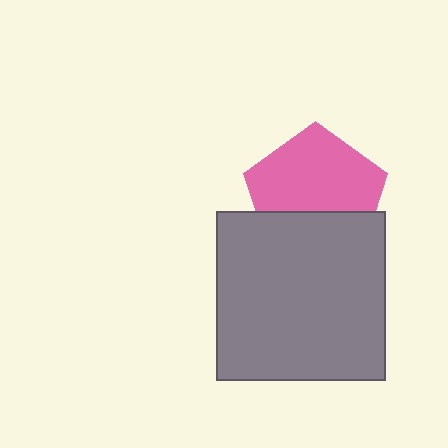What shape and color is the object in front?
The object in front is a gray square.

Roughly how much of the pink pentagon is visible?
About half of it is visible (roughly 64%).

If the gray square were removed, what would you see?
You would see the complete pink pentagon.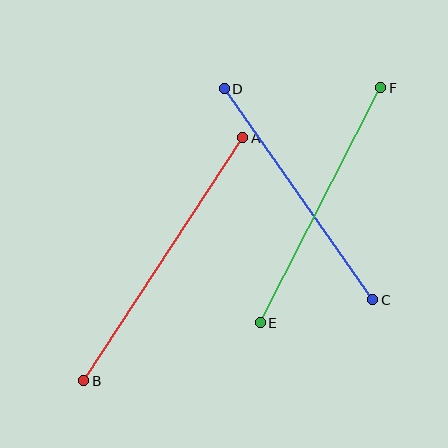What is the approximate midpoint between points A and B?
The midpoint is at approximately (163, 259) pixels.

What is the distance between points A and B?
The distance is approximately 291 pixels.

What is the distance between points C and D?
The distance is approximately 258 pixels.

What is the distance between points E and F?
The distance is approximately 264 pixels.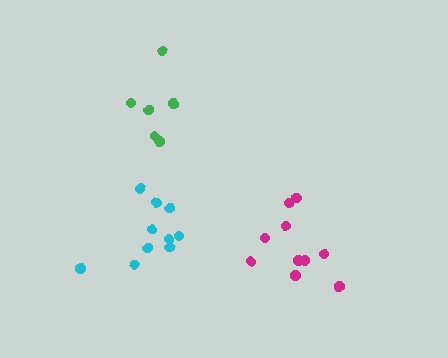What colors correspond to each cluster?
The clusters are colored: cyan, green, magenta.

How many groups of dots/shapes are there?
There are 3 groups.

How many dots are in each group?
Group 1: 10 dots, Group 2: 6 dots, Group 3: 10 dots (26 total).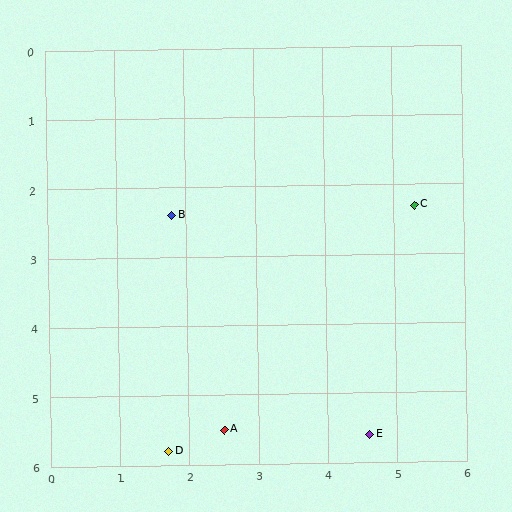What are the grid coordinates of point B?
Point B is at approximately (1.8, 2.4).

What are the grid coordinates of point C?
Point C is at approximately (5.3, 2.3).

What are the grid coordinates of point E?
Point E is at approximately (4.6, 5.6).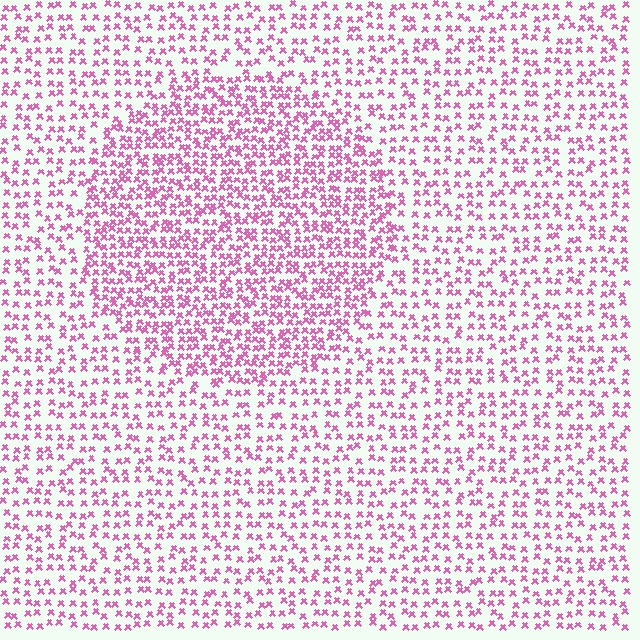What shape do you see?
I see a circle.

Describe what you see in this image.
The image contains small pink elements arranged at two different densities. A circle-shaped region is visible where the elements are more densely packed than the surrounding area.